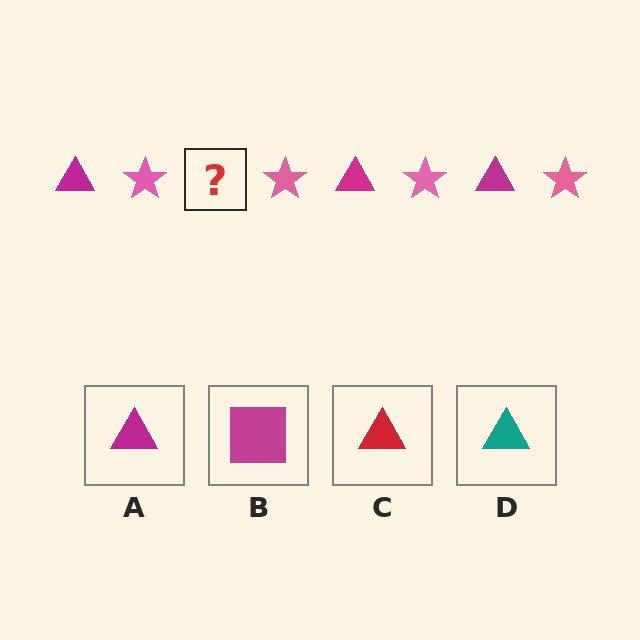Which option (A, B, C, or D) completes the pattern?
A.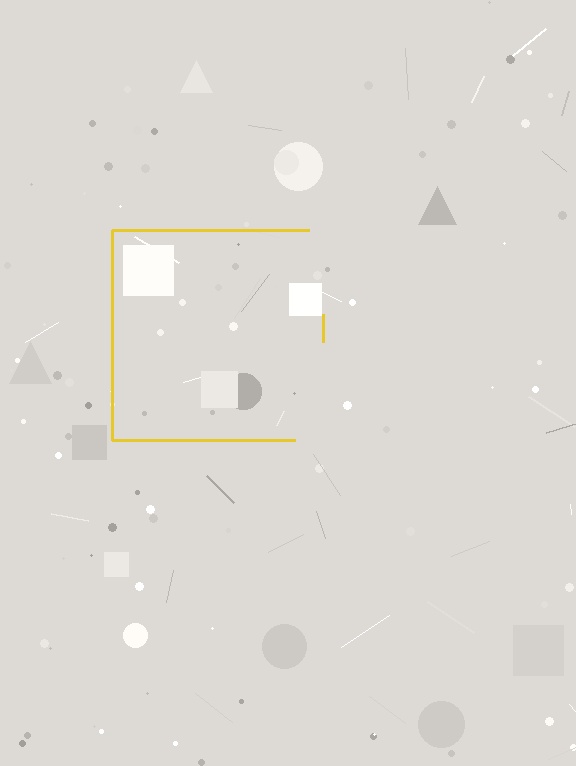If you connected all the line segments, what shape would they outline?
They would outline a square.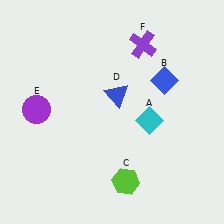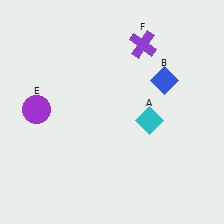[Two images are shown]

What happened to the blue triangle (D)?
The blue triangle (D) was removed in Image 2. It was in the top-right area of Image 1.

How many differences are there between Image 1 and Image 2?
There are 2 differences between the two images.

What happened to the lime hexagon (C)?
The lime hexagon (C) was removed in Image 2. It was in the bottom-right area of Image 1.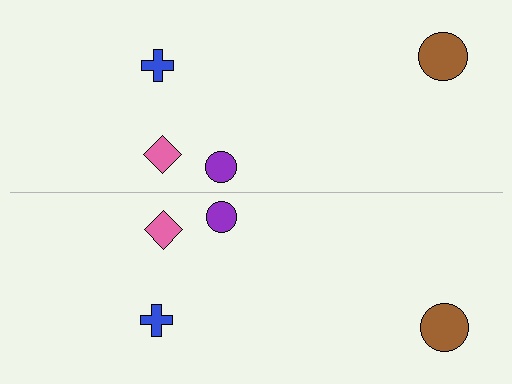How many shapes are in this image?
There are 8 shapes in this image.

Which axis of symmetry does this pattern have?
The pattern has a horizontal axis of symmetry running through the center of the image.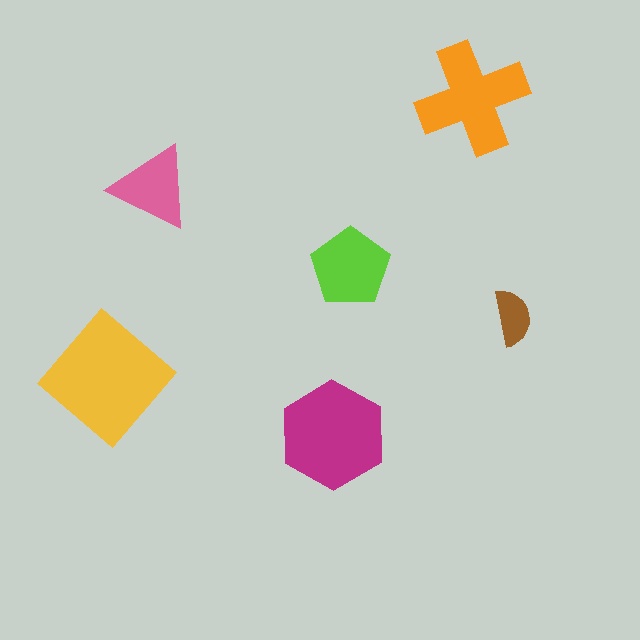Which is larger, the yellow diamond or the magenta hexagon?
The yellow diamond.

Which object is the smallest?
The brown semicircle.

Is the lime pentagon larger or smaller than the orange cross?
Smaller.